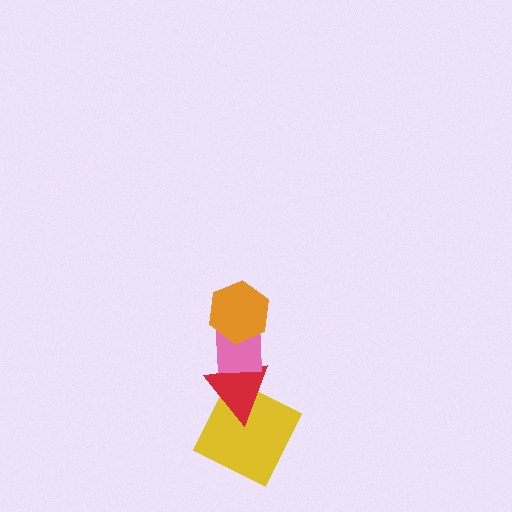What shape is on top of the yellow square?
The red triangle is on top of the yellow square.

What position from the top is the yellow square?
The yellow square is 4th from the top.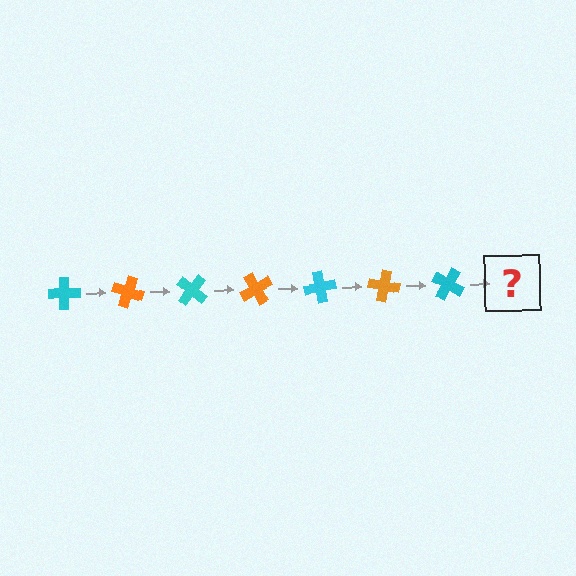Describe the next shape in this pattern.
It should be an orange cross, rotated 140 degrees from the start.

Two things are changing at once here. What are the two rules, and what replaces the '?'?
The two rules are that it rotates 20 degrees each step and the color cycles through cyan and orange. The '?' should be an orange cross, rotated 140 degrees from the start.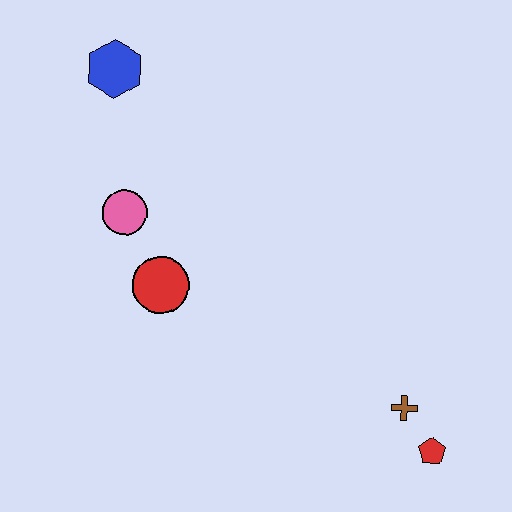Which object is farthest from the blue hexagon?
The red pentagon is farthest from the blue hexagon.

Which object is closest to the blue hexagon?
The pink circle is closest to the blue hexagon.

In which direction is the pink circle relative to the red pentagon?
The pink circle is to the left of the red pentagon.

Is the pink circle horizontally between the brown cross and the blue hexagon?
Yes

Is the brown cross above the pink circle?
No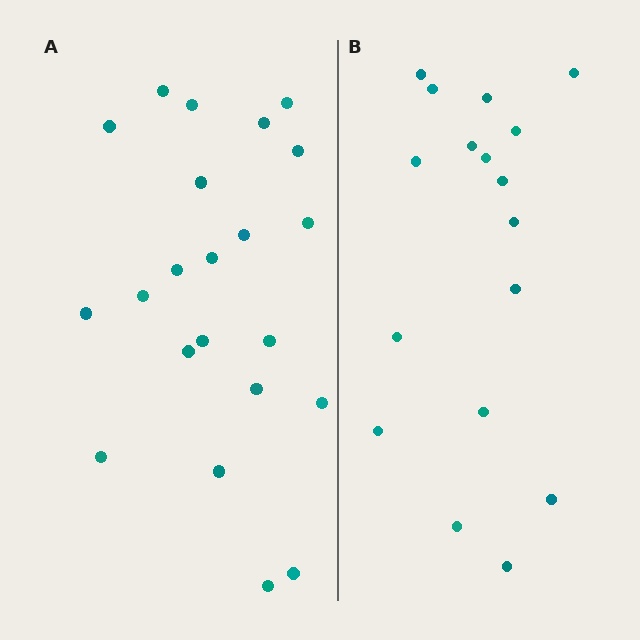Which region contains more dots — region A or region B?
Region A (the left region) has more dots.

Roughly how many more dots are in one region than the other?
Region A has about 5 more dots than region B.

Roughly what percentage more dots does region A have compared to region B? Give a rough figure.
About 30% more.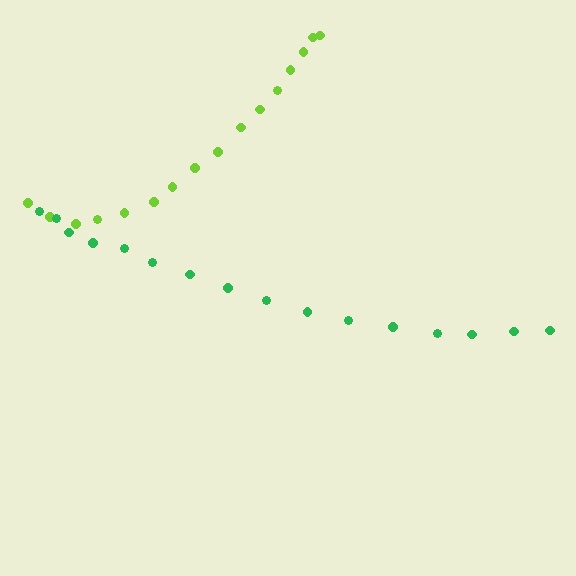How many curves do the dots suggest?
There are 2 distinct paths.